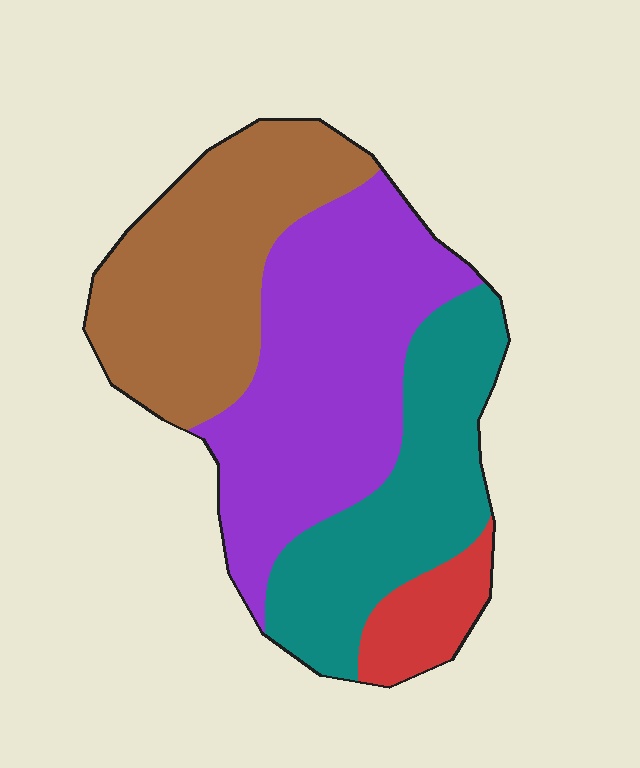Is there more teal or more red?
Teal.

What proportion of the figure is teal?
Teal takes up about one quarter (1/4) of the figure.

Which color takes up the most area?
Purple, at roughly 35%.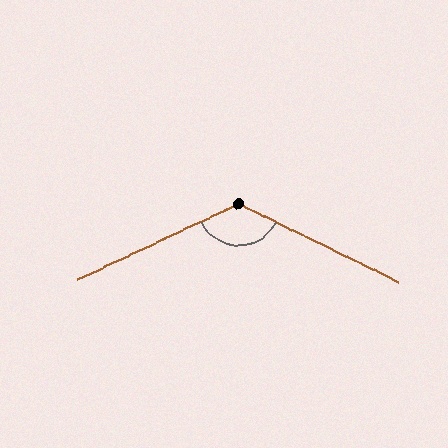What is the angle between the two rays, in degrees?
Approximately 129 degrees.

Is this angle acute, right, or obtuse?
It is obtuse.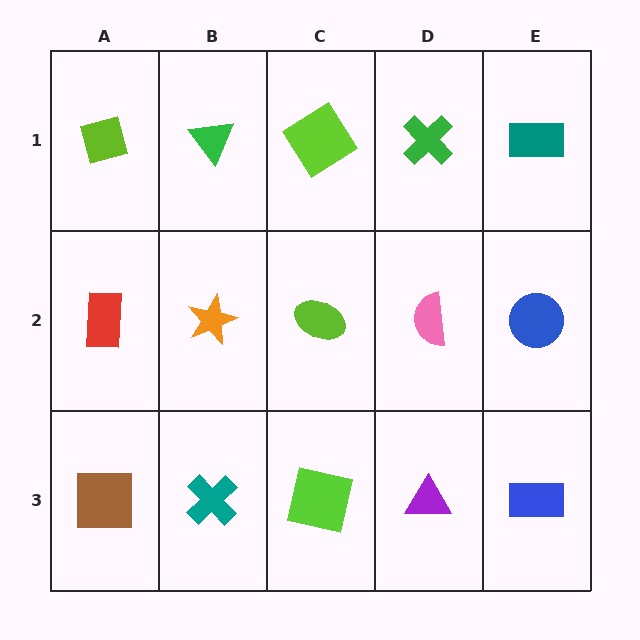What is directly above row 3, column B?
An orange star.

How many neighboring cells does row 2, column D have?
4.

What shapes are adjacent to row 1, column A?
A red rectangle (row 2, column A), a green triangle (row 1, column B).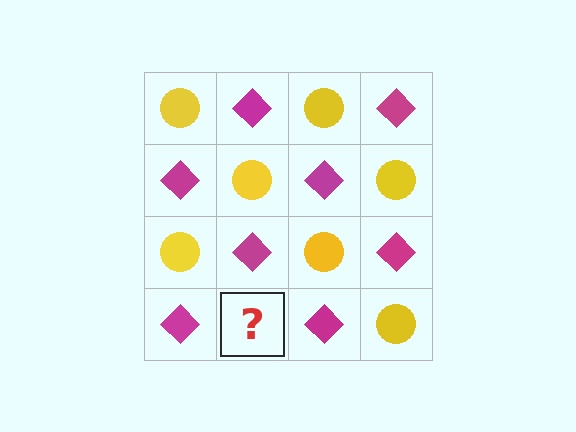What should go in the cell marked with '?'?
The missing cell should contain a yellow circle.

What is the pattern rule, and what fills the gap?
The rule is that it alternates yellow circle and magenta diamond in a checkerboard pattern. The gap should be filled with a yellow circle.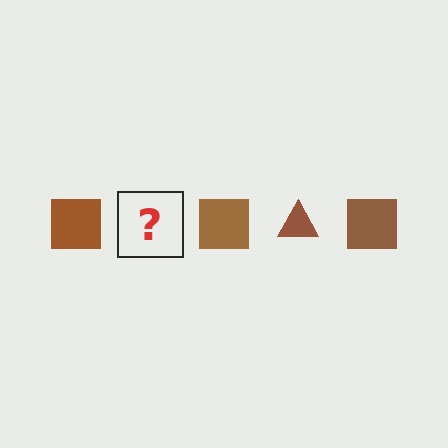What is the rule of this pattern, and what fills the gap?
The rule is that the pattern cycles through square, triangle shapes in brown. The gap should be filled with a brown triangle.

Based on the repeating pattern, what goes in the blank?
The blank should be a brown triangle.